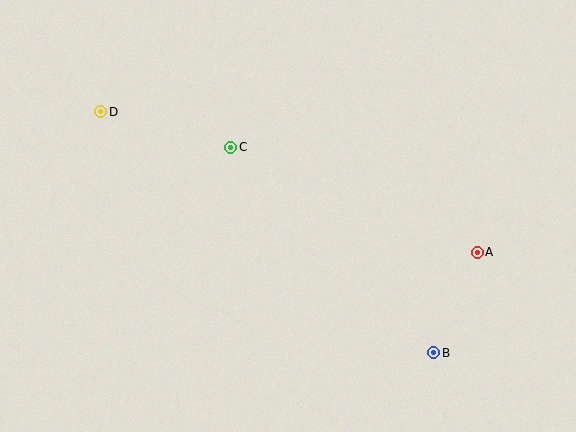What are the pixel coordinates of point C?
Point C is at (231, 147).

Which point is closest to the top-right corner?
Point A is closest to the top-right corner.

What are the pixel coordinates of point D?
Point D is at (101, 112).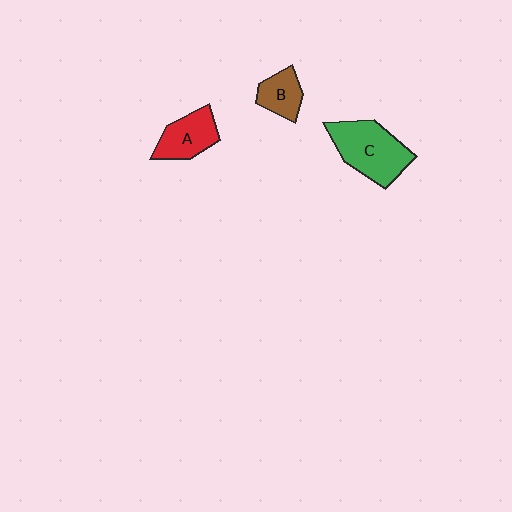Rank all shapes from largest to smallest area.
From largest to smallest: C (green), A (red), B (brown).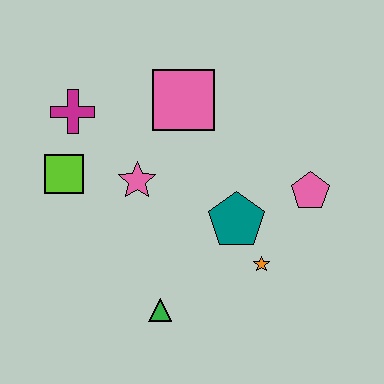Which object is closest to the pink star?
The lime square is closest to the pink star.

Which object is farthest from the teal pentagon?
The magenta cross is farthest from the teal pentagon.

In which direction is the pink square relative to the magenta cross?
The pink square is to the right of the magenta cross.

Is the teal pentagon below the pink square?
Yes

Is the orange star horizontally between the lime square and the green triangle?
No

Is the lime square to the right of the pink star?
No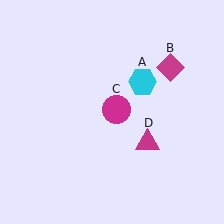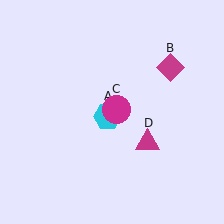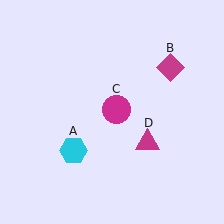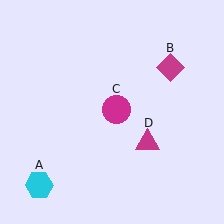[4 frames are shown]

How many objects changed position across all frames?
1 object changed position: cyan hexagon (object A).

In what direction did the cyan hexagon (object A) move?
The cyan hexagon (object A) moved down and to the left.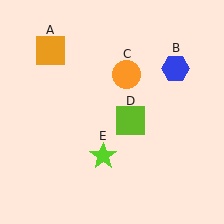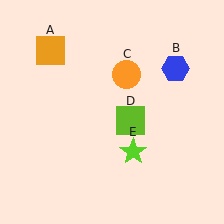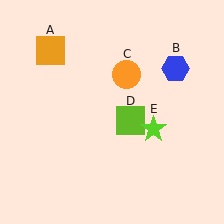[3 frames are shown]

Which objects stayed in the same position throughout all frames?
Orange square (object A) and blue hexagon (object B) and orange circle (object C) and lime square (object D) remained stationary.